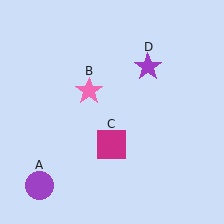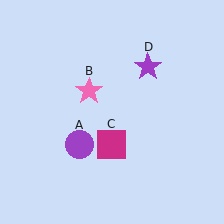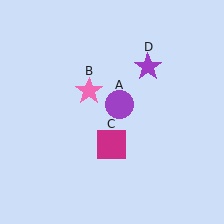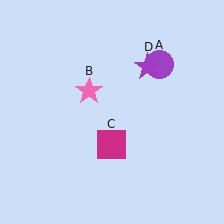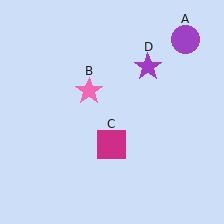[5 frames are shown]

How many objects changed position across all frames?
1 object changed position: purple circle (object A).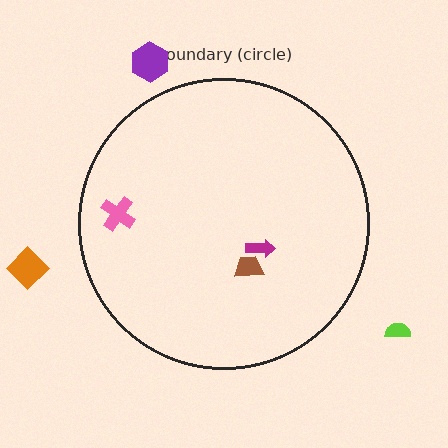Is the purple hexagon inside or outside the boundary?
Outside.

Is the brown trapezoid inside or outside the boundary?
Inside.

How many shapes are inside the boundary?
3 inside, 3 outside.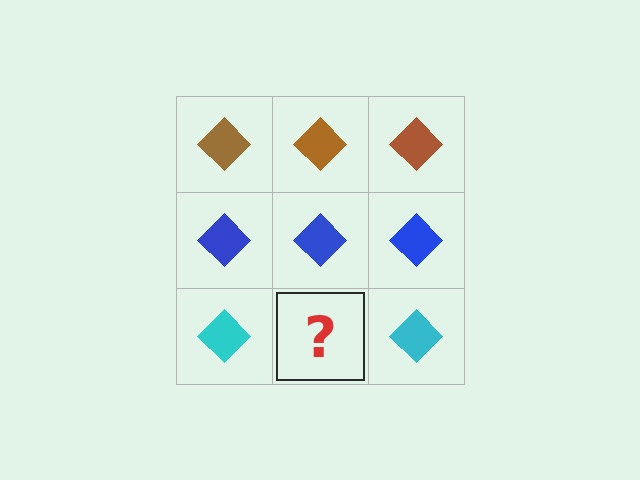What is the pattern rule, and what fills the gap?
The rule is that each row has a consistent color. The gap should be filled with a cyan diamond.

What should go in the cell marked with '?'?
The missing cell should contain a cyan diamond.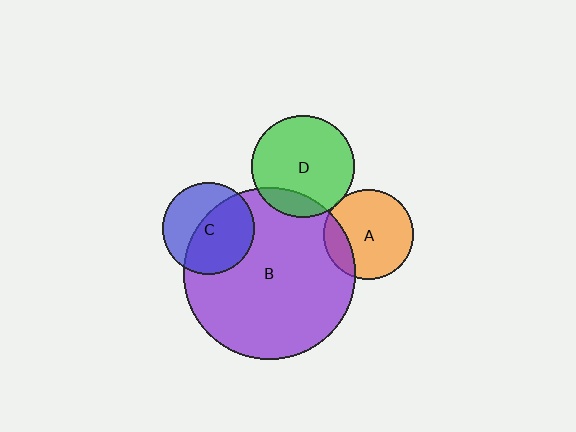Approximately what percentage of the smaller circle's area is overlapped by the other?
Approximately 60%.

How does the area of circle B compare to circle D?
Approximately 2.8 times.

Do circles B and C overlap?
Yes.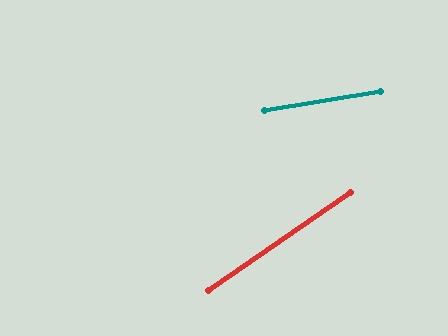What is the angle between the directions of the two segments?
Approximately 25 degrees.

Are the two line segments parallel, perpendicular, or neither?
Neither parallel nor perpendicular — they differ by about 25°.